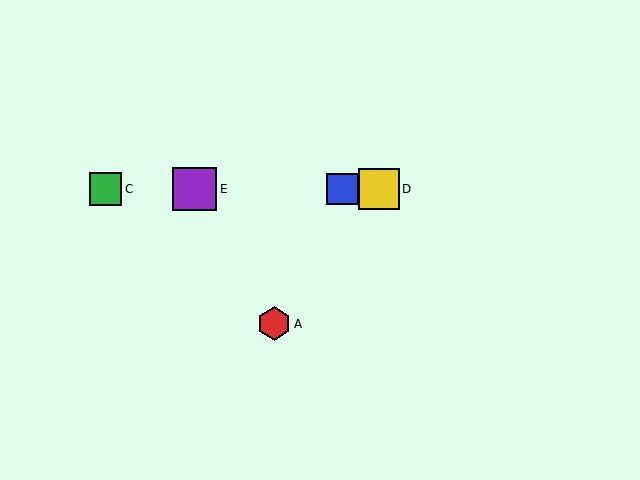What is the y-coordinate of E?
Object E is at y≈189.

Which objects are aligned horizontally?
Objects B, C, D, E are aligned horizontally.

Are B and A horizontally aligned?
No, B is at y≈189 and A is at y≈324.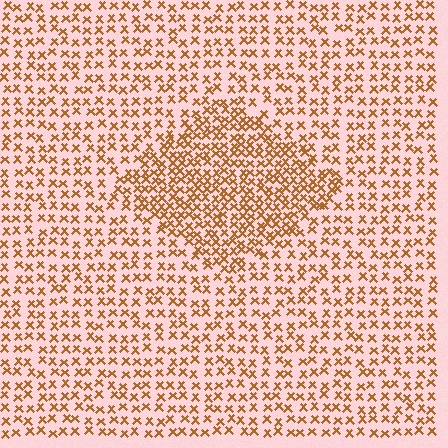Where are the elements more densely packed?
The elements are more densely packed inside the diamond boundary.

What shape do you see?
I see a diamond.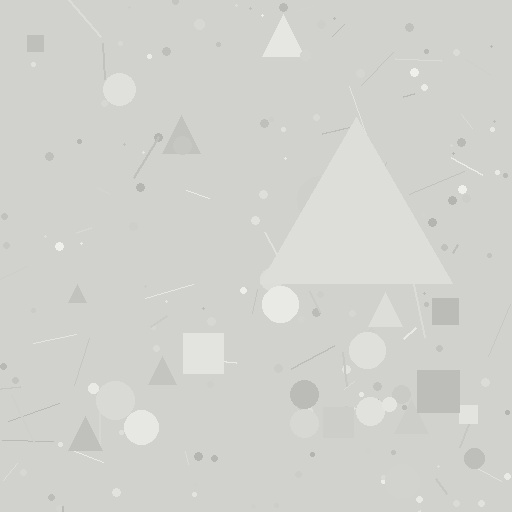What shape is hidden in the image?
A triangle is hidden in the image.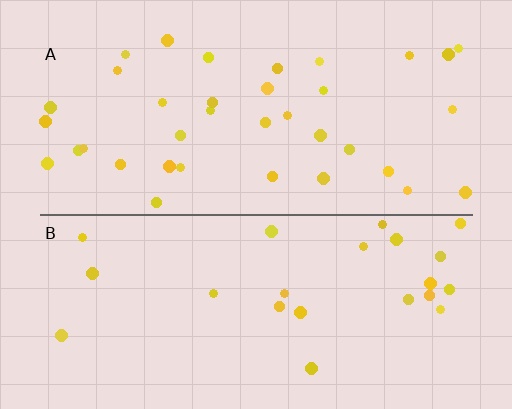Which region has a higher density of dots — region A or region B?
A (the top).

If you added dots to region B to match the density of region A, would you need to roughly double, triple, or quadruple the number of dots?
Approximately double.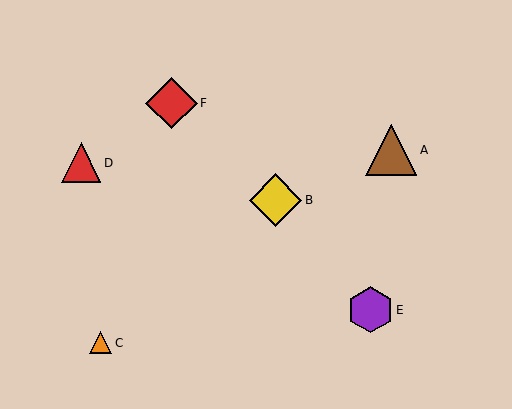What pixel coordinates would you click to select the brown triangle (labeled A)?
Click at (391, 150) to select the brown triangle A.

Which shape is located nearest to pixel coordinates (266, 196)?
The yellow diamond (labeled B) at (275, 200) is nearest to that location.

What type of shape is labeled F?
Shape F is a red diamond.